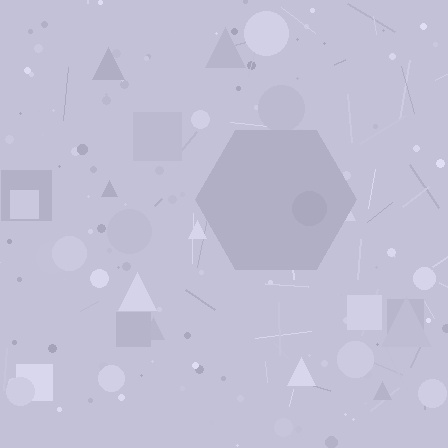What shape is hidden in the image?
A hexagon is hidden in the image.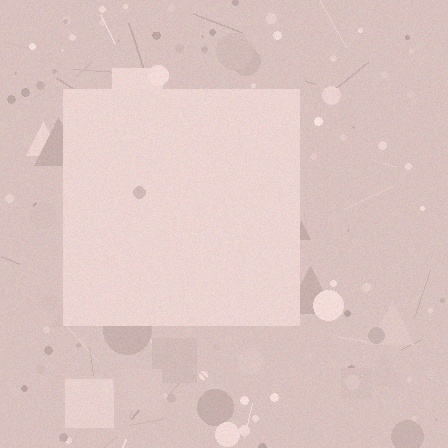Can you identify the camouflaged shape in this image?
The camouflaged shape is a square.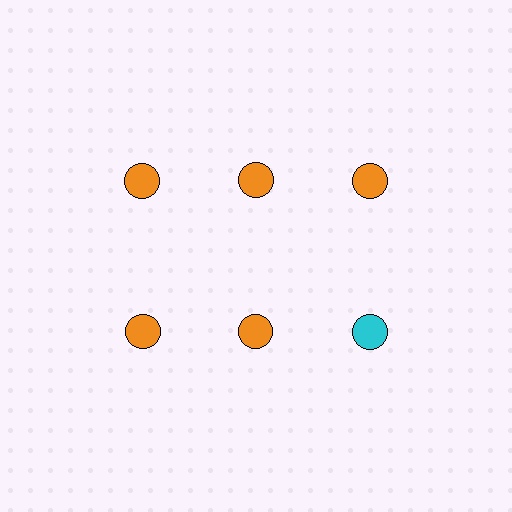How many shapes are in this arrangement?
There are 6 shapes arranged in a grid pattern.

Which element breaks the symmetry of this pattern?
The cyan circle in the second row, center column breaks the symmetry. All other shapes are orange circles.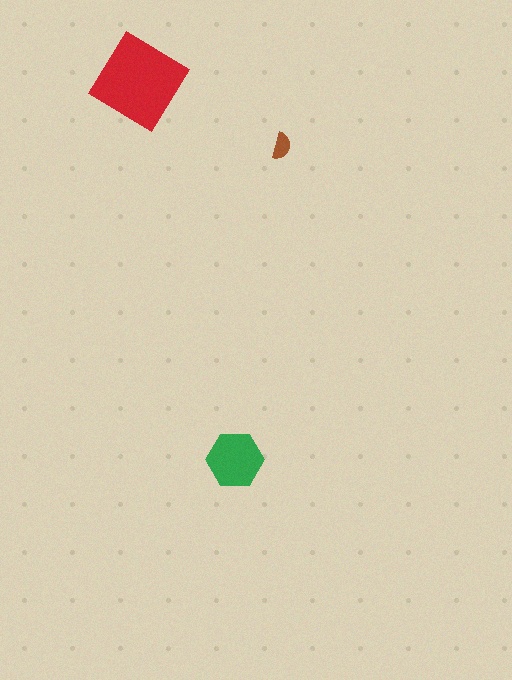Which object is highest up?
The red diamond is topmost.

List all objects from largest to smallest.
The red diamond, the green hexagon, the brown semicircle.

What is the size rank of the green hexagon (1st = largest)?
2nd.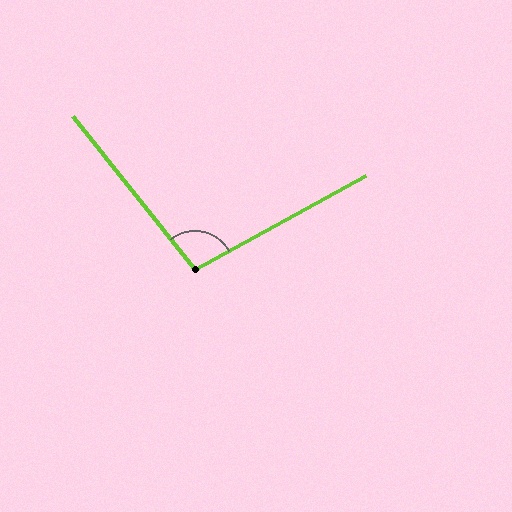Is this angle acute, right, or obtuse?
It is obtuse.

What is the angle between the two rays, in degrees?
Approximately 100 degrees.